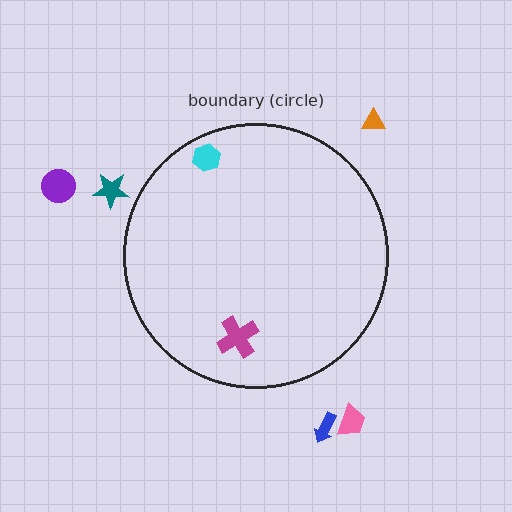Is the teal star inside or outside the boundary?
Outside.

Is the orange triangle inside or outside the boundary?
Outside.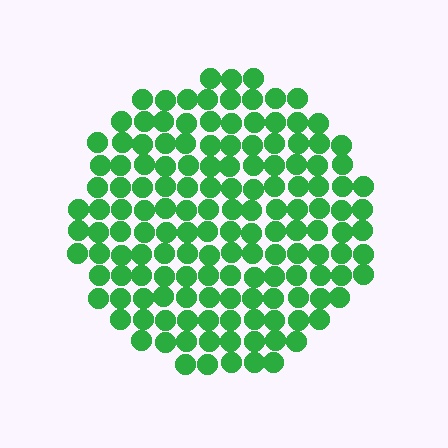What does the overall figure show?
The overall figure shows a circle.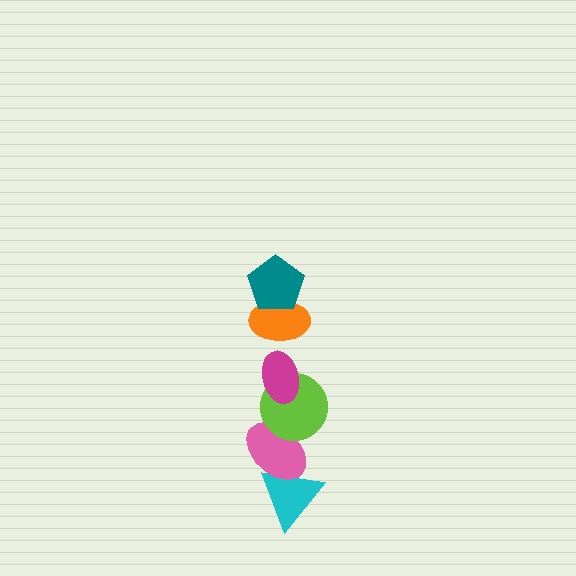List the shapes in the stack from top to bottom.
From top to bottom: the teal pentagon, the orange ellipse, the magenta ellipse, the lime circle, the pink ellipse, the cyan triangle.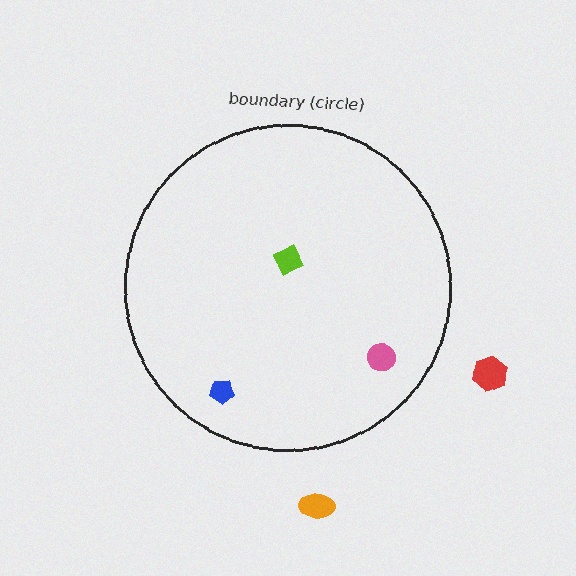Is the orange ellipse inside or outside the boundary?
Outside.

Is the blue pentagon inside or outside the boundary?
Inside.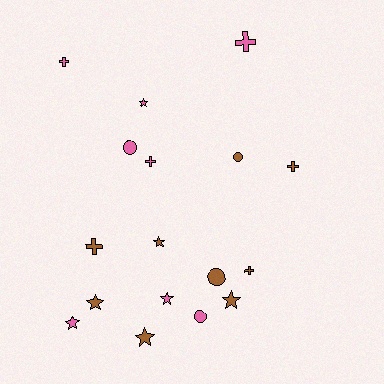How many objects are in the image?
There are 17 objects.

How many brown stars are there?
There are 4 brown stars.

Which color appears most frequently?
Brown, with 9 objects.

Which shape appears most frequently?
Star, with 7 objects.